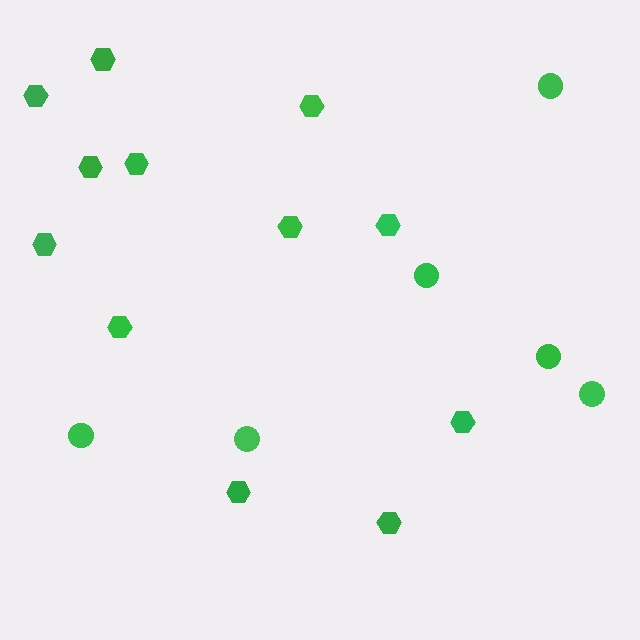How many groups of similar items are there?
There are 2 groups: one group of hexagons (12) and one group of circles (6).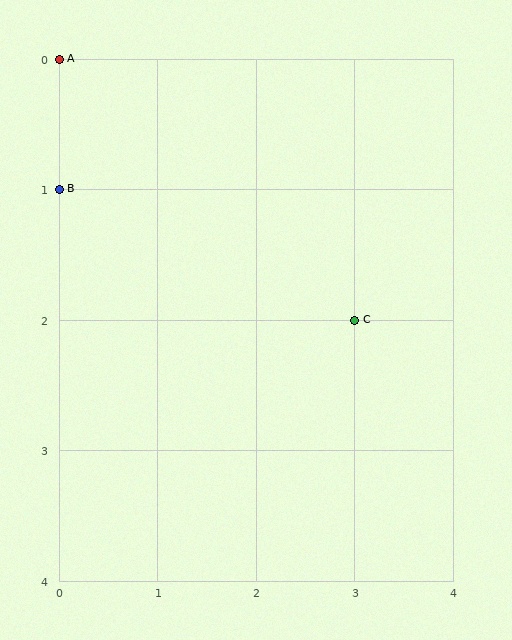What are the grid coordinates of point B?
Point B is at grid coordinates (0, 1).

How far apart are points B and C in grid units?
Points B and C are 3 columns and 1 row apart (about 3.2 grid units diagonally).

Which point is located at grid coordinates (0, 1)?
Point B is at (0, 1).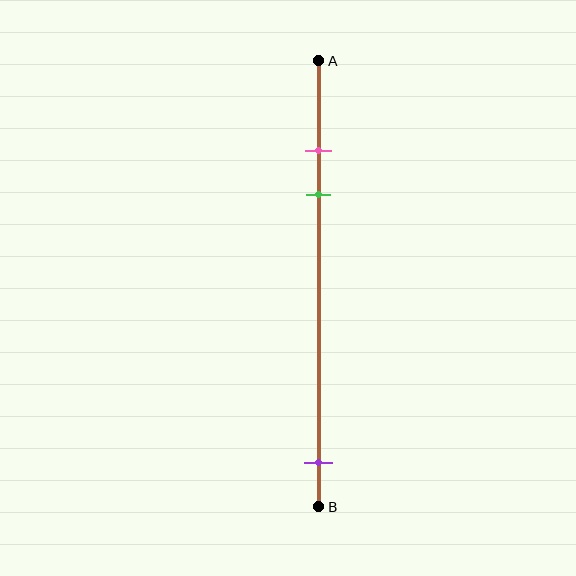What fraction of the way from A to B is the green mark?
The green mark is approximately 30% (0.3) of the way from A to B.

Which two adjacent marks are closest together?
The pink and green marks are the closest adjacent pair.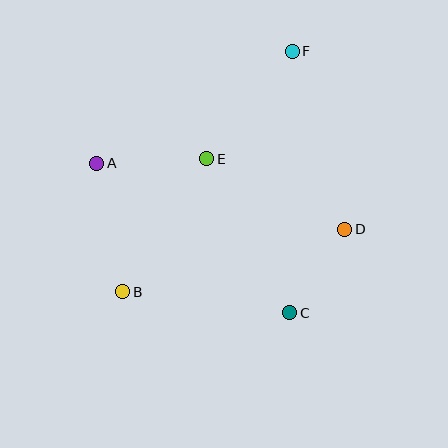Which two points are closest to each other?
Points C and D are closest to each other.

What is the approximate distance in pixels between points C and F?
The distance between C and F is approximately 262 pixels.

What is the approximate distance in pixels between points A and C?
The distance between A and C is approximately 244 pixels.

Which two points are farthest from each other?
Points B and F are farthest from each other.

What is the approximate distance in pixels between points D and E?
The distance between D and E is approximately 155 pixels.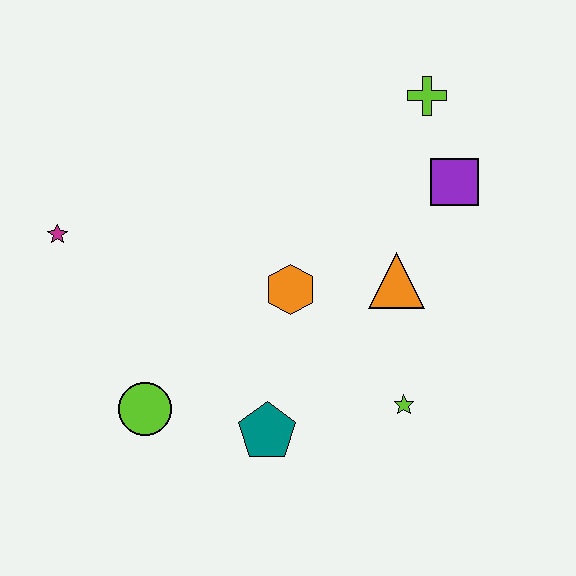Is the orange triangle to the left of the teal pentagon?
No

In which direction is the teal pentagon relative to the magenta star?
The teal pentagon is to the right of the magenta star.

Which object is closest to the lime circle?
The teal pentagon is closest to the lime circle.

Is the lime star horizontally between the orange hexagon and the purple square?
Yes